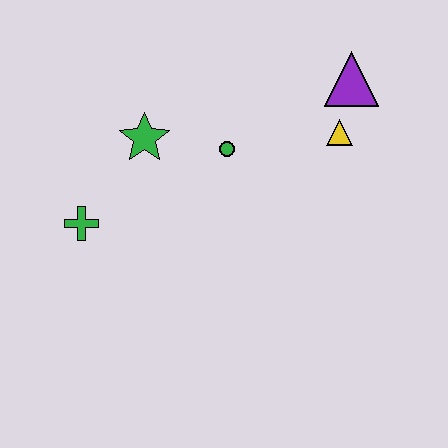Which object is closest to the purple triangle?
The yellow triangle is closest to the purple triangle.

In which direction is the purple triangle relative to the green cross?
The purple triangle is to the right of the green cross.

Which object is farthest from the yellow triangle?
The green cross is farthest from the yellow triangle.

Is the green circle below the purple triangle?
Yes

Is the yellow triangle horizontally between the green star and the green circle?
No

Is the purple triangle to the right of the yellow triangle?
Yes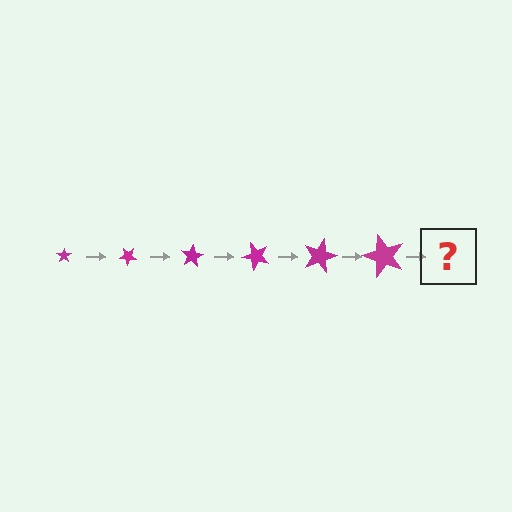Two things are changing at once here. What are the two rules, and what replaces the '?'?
The two rules are that the star grows larger each step and it rotates 40 degrees each step. The '?' should be a star, larger than the previous one and rotated 240 degrees from the start.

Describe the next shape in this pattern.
It should be a star, larger than the previous one and rotated 240 degrees from the start.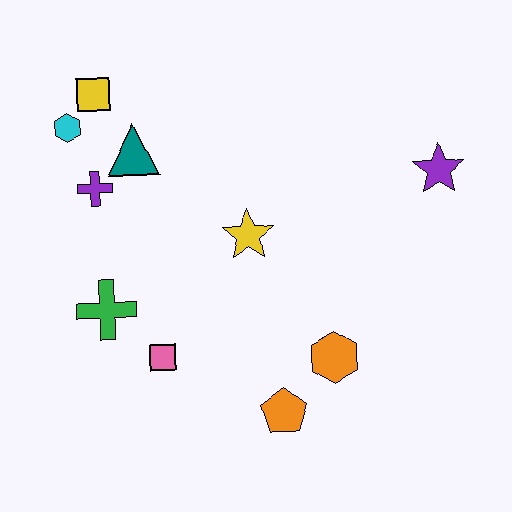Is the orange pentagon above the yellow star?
No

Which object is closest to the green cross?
The pink square is closest to the green cross.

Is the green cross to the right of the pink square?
No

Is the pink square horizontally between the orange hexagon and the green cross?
Yes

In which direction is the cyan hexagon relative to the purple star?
The cyan hexagon is to the left of the purple star.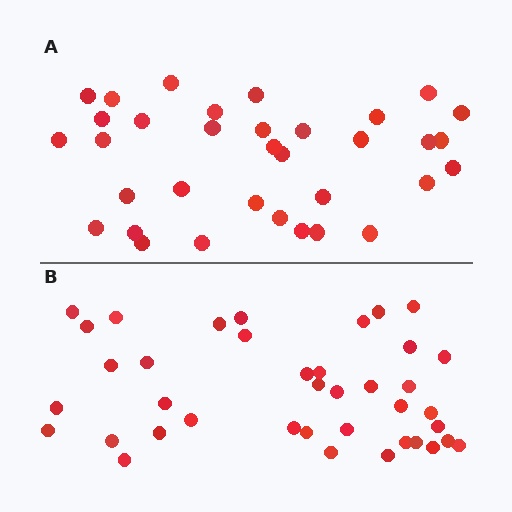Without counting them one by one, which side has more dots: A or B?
Region B (the bottom region) has more dots.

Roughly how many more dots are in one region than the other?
Region B has about 5 more dots than region A.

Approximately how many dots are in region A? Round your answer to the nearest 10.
About 30 dots. (The exact count is 34, which rounds to 30.)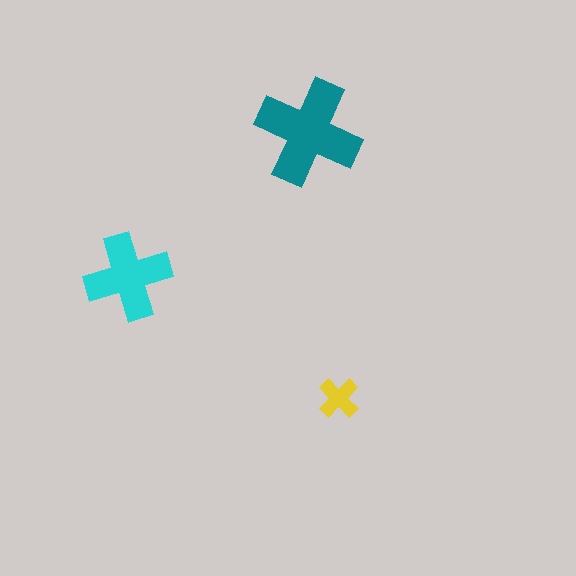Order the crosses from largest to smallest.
the teal one, the cyan one, the yellow one.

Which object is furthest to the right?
The yellow cross is rightmost.